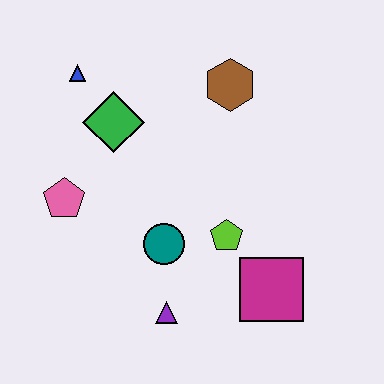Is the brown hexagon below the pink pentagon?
No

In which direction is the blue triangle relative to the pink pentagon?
The blue triangle is above the pink pentagon.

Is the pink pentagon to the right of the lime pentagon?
No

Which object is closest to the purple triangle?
The teal circle is closest to the purple triangle.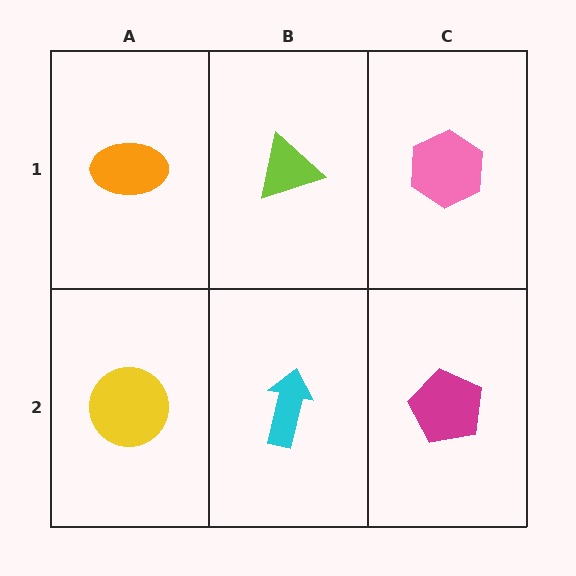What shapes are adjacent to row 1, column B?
A cyan arrow (row 2, column B), an orange ellipse (row 1, column A), a pink hexagon (row 1, column C).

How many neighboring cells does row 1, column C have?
2.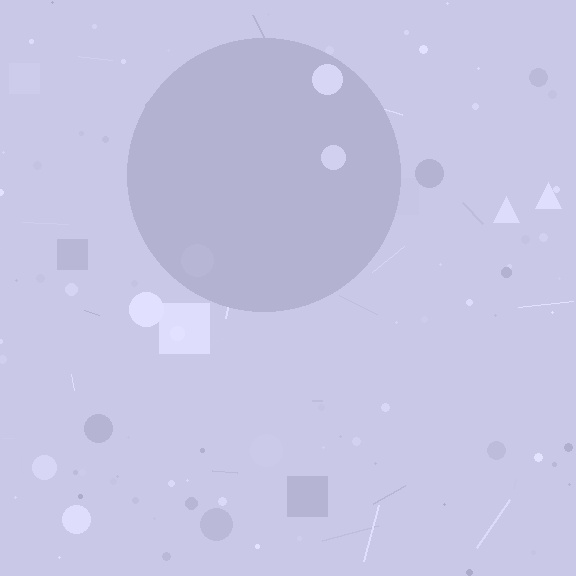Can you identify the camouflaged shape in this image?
The camouflaged shape is a circle.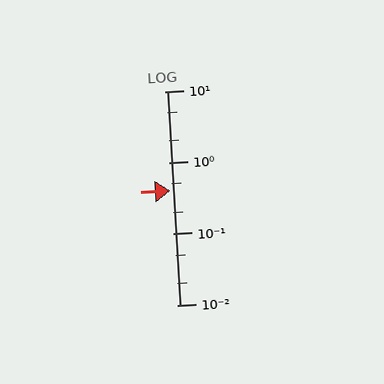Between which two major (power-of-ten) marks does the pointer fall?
The pointer is between 0.1 and 1.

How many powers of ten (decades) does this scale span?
The scale spans 3 decades, from 0.01 to 10.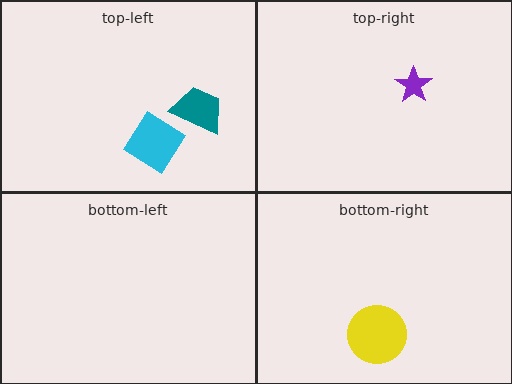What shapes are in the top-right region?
The purple star.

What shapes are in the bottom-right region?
The yellow circle.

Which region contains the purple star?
The top-right region.